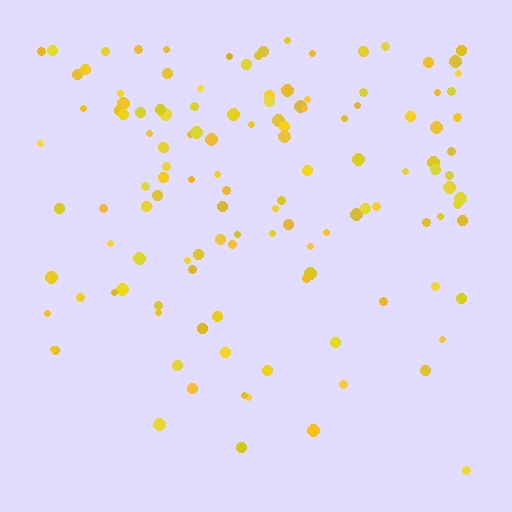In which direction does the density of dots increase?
From bottom to top, with the top side densest.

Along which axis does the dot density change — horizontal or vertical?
Vertical.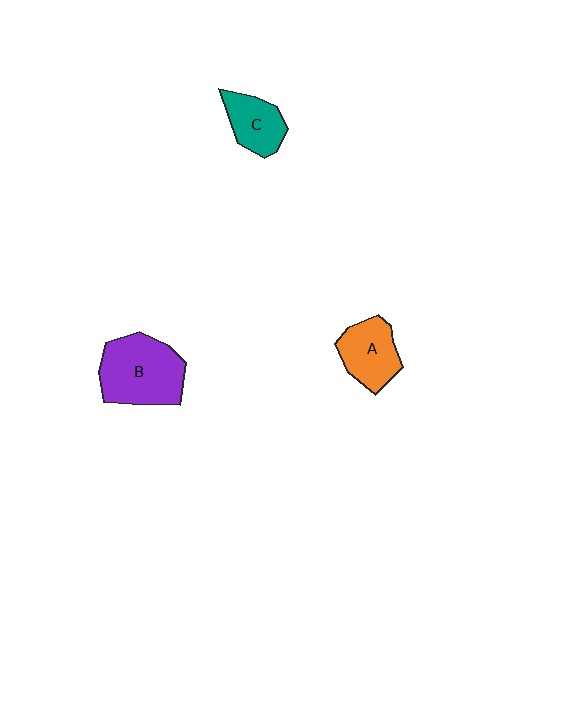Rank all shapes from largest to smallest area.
From largest to smallest: B (purple), A (orange), C (teal).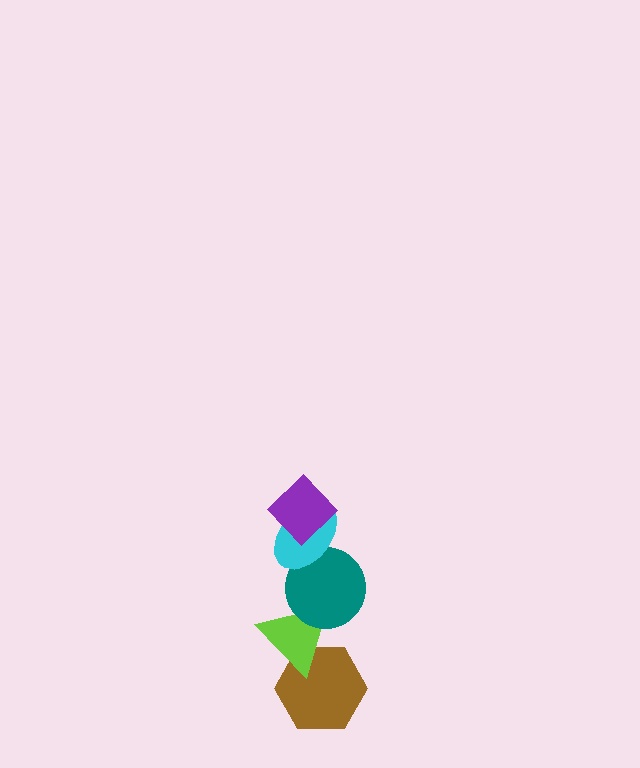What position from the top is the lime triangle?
The lime triangle is 4th from the top.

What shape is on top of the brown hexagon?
The lime triangle is on top of the brown hexagon.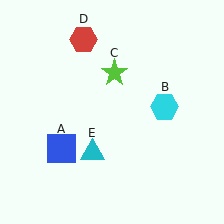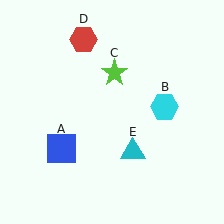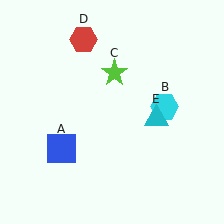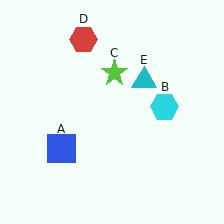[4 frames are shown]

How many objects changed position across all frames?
1 object changed position: cyan triangle (object E).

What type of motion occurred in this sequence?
The cyan triangle (object E) rotated counterclockwise around the center of the scene.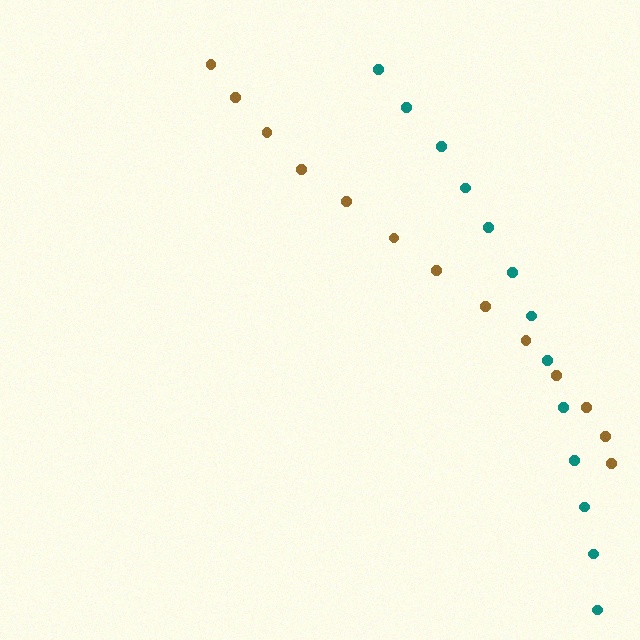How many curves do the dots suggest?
There are 2 distinct paths.